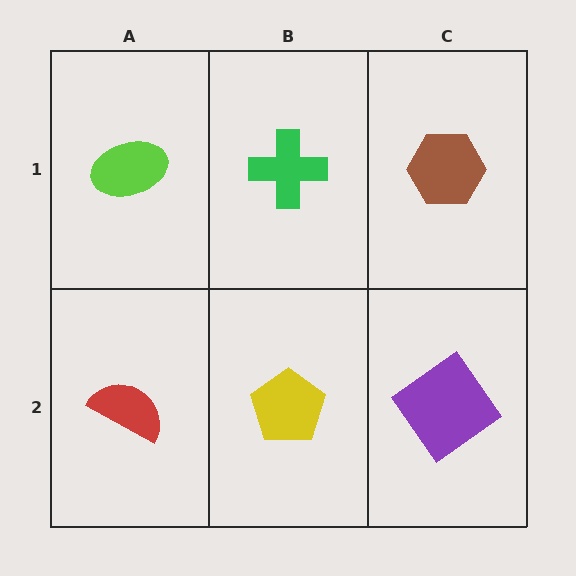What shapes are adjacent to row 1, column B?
A yellow pentagon (row 2, column B), a lime ellipse (row 1, column A), a brown hexagon (row 1, column C).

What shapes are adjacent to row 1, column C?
A purple diamond (row 2, column C), a green cross (row 1, column B).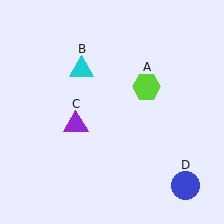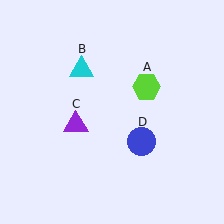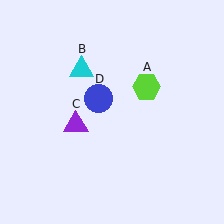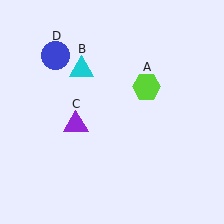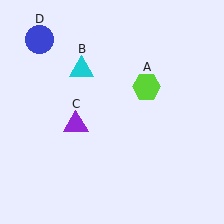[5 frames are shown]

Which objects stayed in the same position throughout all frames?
Lime hexagon (object A) and cyan triangle (object B) and purple triangle (object C) remained stationary.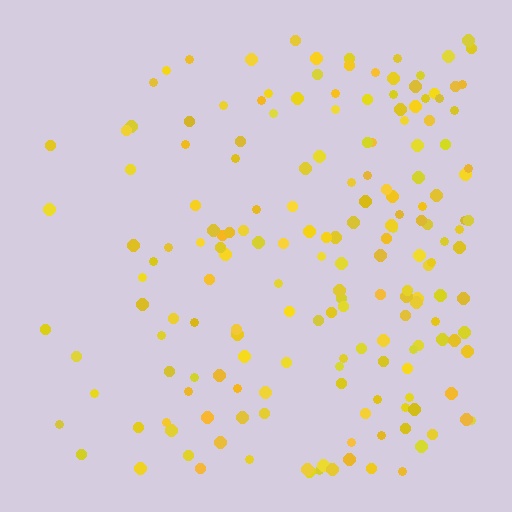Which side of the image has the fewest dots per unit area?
The left.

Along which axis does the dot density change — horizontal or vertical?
Horizontal.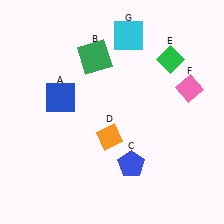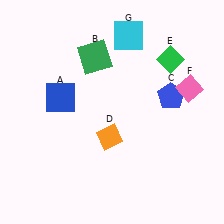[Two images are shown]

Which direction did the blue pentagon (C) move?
The blue pentagon (C) moved up.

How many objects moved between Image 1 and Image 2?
1 object moved between the two images.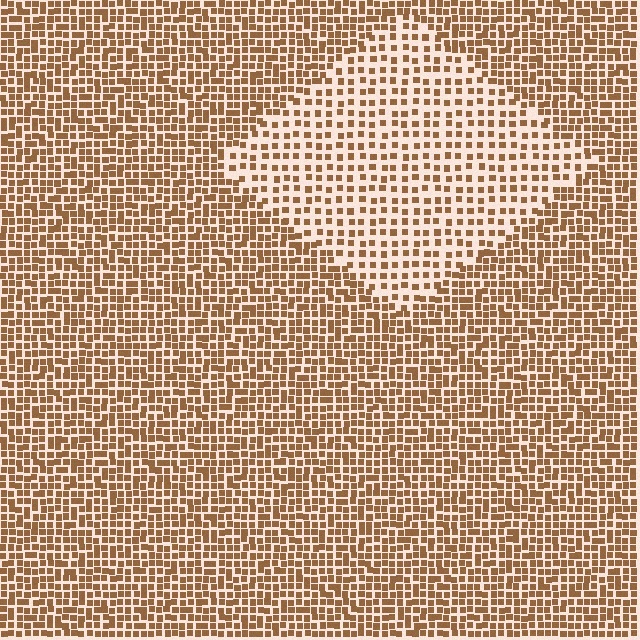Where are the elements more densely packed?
The elements are more densely packed outside the diamond boundary.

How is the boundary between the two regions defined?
The boundary is defined by a change in element density (approximately 1.9x ratio). All elements are the same color, size, and shape.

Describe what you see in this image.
The image contains small brown elements arranged at two different densities. A diamond-shaped region is visible where the elements are less densely packed than the surrounding area.